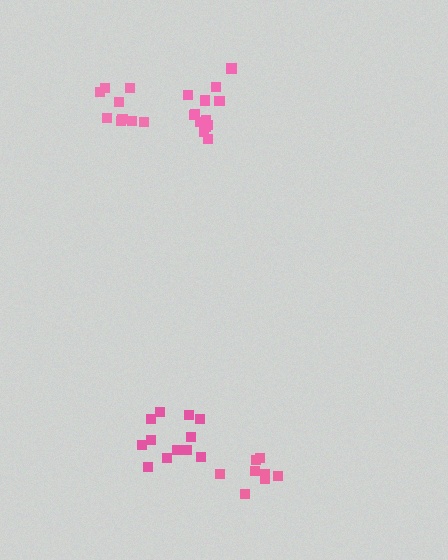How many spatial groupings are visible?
There are 4 spatial groupings.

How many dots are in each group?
Group 1: 13 dots, Group 2: 12 dots, Group 3: 9 dots, Group 4: 8 dots (42 total).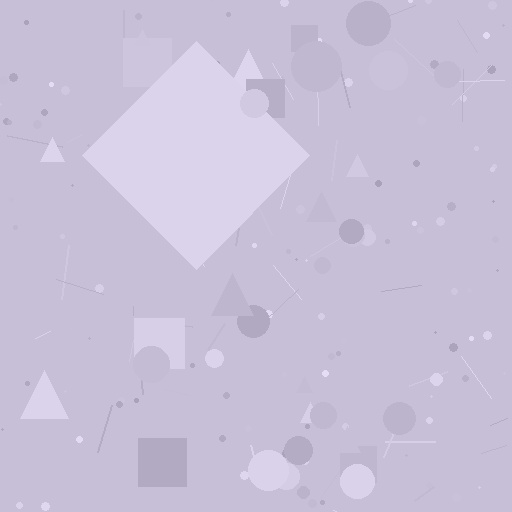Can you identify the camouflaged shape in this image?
The camouflaged shape is a diamond.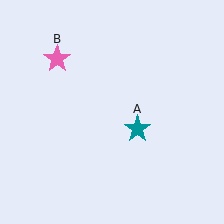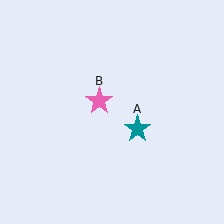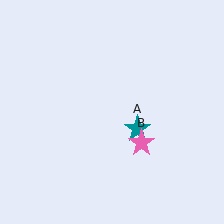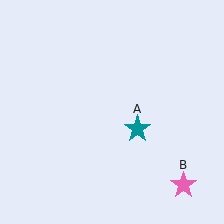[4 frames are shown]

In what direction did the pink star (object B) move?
The pink star (object B) moved down and to the right.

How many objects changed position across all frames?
1 object changed position: pink star (object B).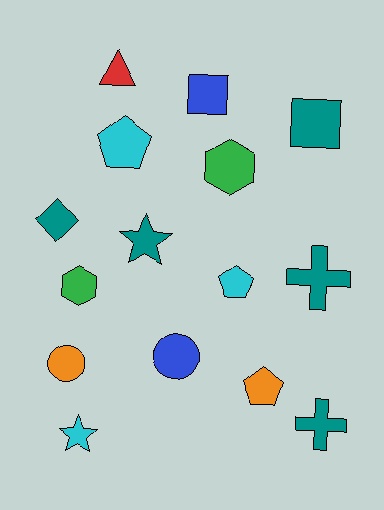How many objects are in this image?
There are 15 objects.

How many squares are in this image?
There are 2 squares.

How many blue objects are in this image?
There are 2 blue objects.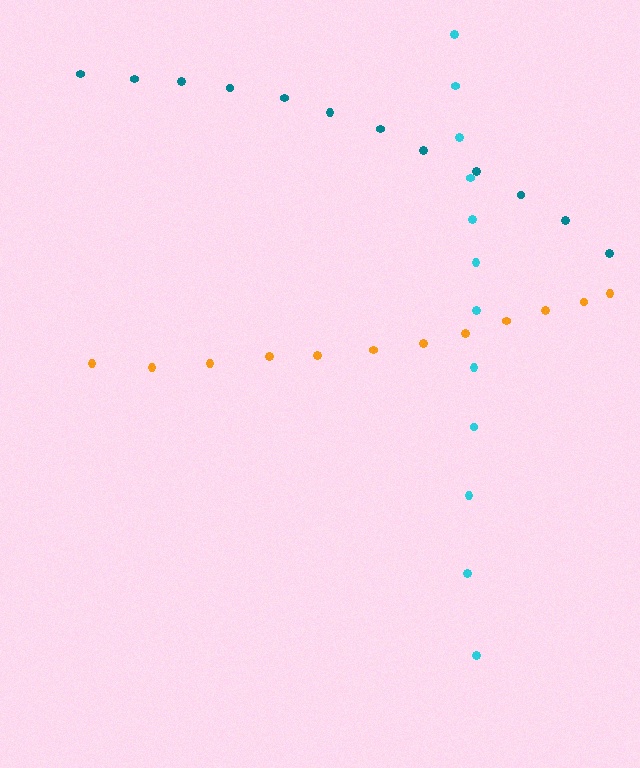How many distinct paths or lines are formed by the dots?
There are 3 distinct paths.